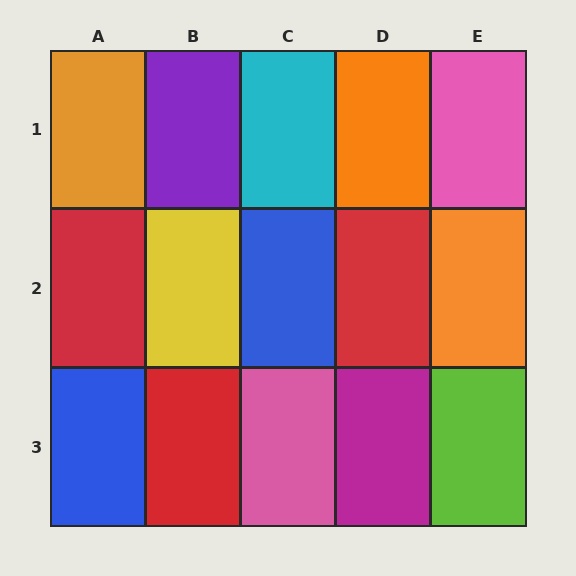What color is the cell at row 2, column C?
Blue.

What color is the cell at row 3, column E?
Lime.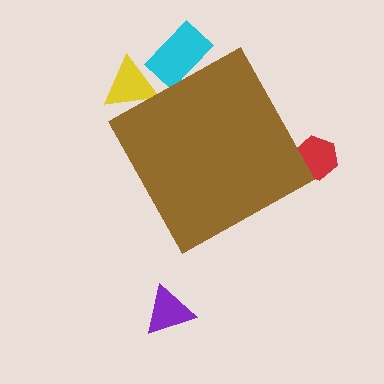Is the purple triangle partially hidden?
No, the purple triangle is fully visible.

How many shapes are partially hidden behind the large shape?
3 shapes are partially hidden.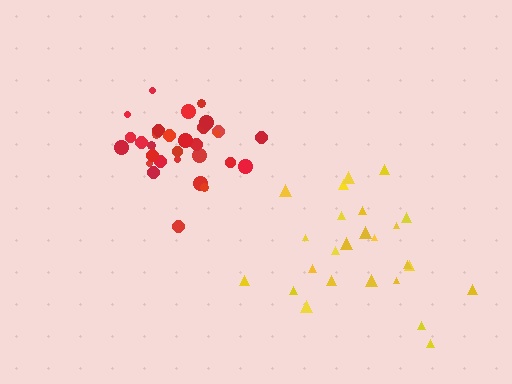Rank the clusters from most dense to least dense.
red, yellow.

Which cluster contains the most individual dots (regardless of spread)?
Red (32).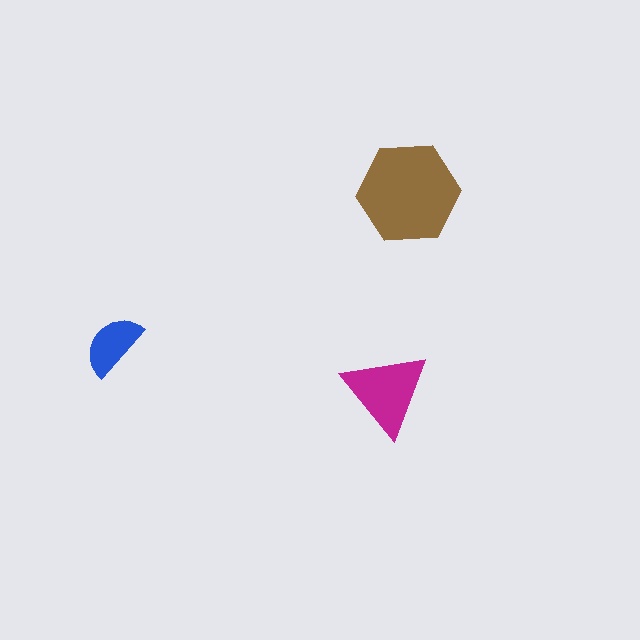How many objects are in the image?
There are 3 objects in the image.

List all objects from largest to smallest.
The brown hexagon, the magenta triangle, the blue semicircle.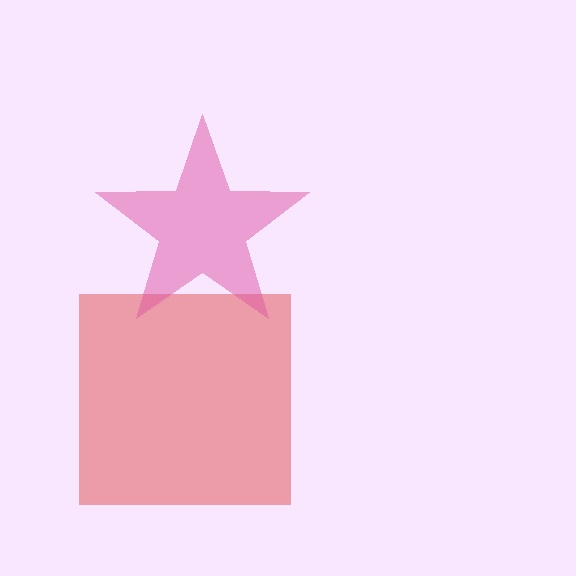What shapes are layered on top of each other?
The layered shapes are: a red square, a pink star.